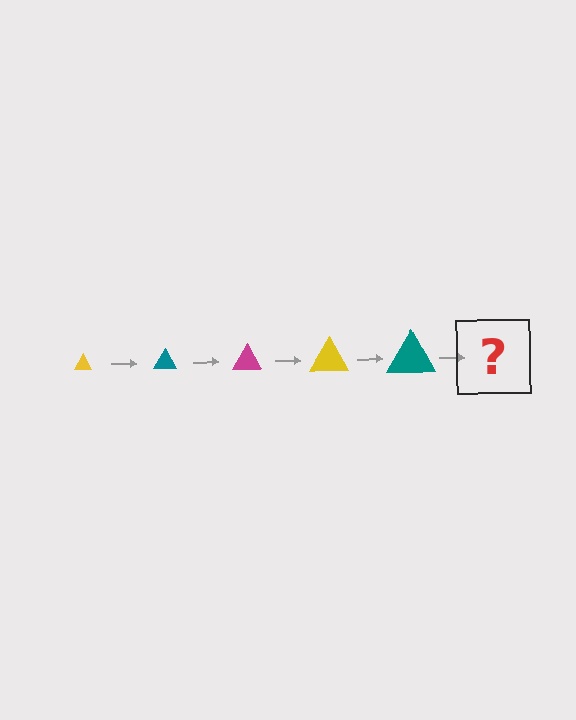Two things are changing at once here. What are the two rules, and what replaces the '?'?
The two rules are that the triangle grows larger each step and the color cycles through yellow, teal, and magenta. The '?' should be a magenta triangle, larger than the previous one.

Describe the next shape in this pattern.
It should be a magenta triangle, larger than the previous one.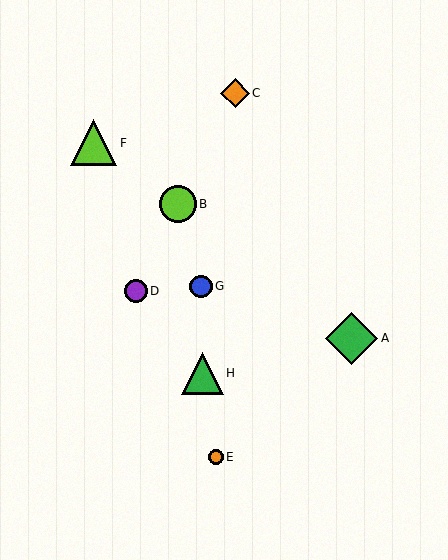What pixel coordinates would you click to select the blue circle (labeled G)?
Click at (201, 286) to select the blue circle G.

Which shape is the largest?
The green diamond (labeled A) is the largest.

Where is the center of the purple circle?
The center of the purple circle is at (136, 291).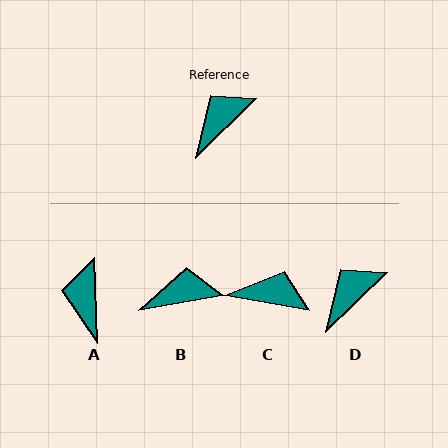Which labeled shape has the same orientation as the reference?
D.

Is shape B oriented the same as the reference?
No, it is off by about 35 degrees.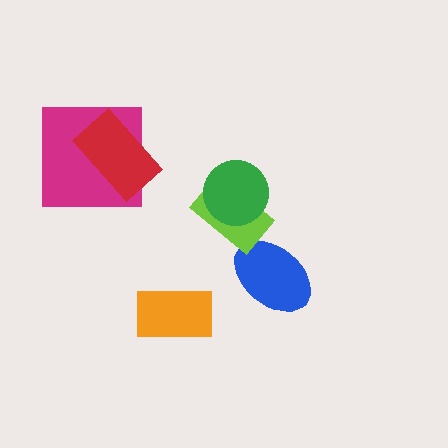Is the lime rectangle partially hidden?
Yes, it is partially covered by another shape.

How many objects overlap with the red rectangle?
1 object overlaps with the red rectangle.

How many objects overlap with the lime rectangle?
1 object overlaps with the lime rectangle.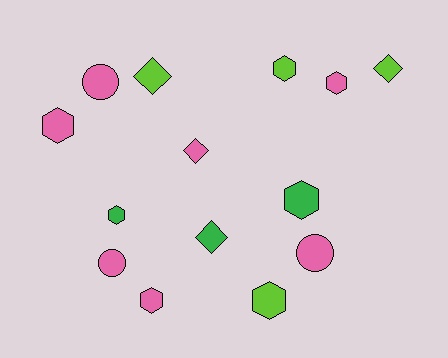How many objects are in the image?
There are 14 objects.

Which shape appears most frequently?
Hexagon, with 7 objects.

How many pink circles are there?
There are 3 pink circles.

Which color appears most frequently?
Pink, with 7 objects.